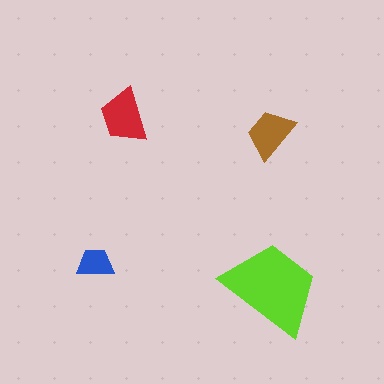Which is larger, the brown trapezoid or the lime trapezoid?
The lime one.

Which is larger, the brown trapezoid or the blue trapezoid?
The brown one.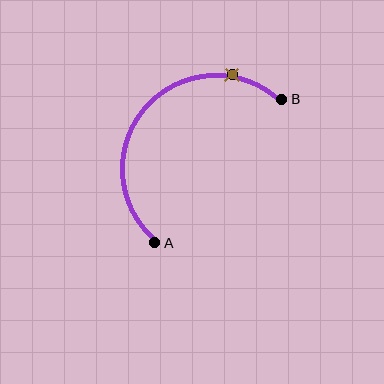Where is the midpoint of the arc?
The arc midpoint is the point on the curve farthest from the straight line joining A and B. It sits above and to the left of that line.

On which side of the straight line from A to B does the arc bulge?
The arc bulges above and to the left of the straight line connecting A and B.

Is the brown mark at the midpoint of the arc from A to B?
No. The brown mark lies on the arc but is closer to endpoint B. The arc midpoint would be at the point on the curve equidistant along the arc from both A and B.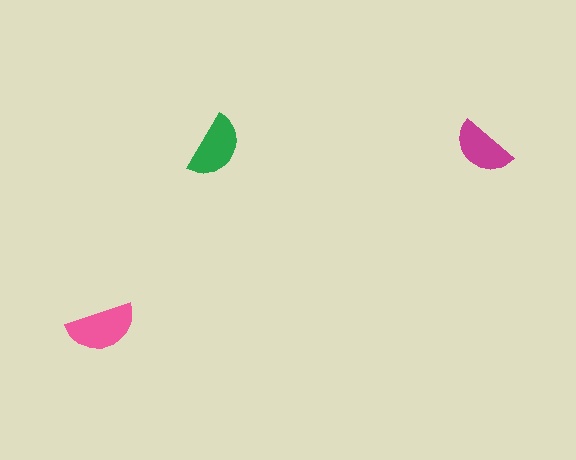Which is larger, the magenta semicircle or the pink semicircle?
The pink one.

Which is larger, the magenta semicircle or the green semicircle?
The green one.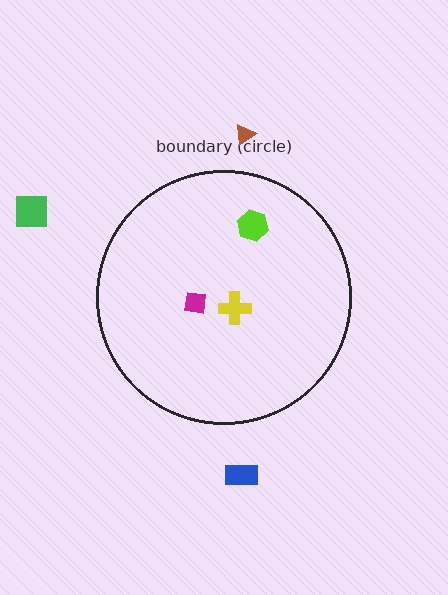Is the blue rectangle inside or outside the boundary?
Outside.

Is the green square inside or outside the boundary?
Outside.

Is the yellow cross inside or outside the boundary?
Inside.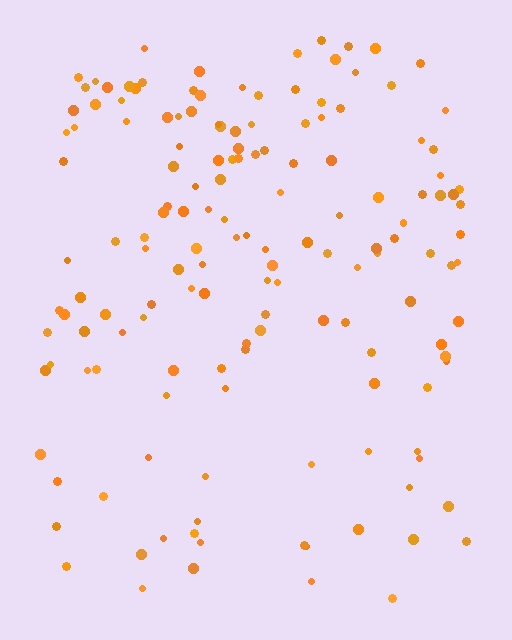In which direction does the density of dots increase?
From bottom to top, with the top side densest.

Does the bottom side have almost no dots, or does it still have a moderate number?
Still a moderate number, just noticeably fewer than the top.